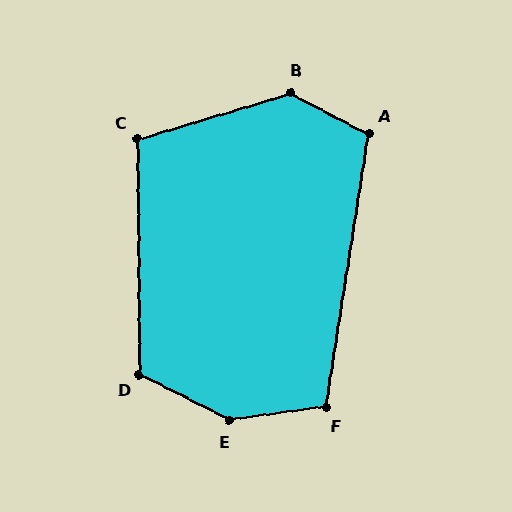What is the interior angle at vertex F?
Approximately 107 degrees (obtuse).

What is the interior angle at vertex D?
Approximately 117 degrees (obtuse).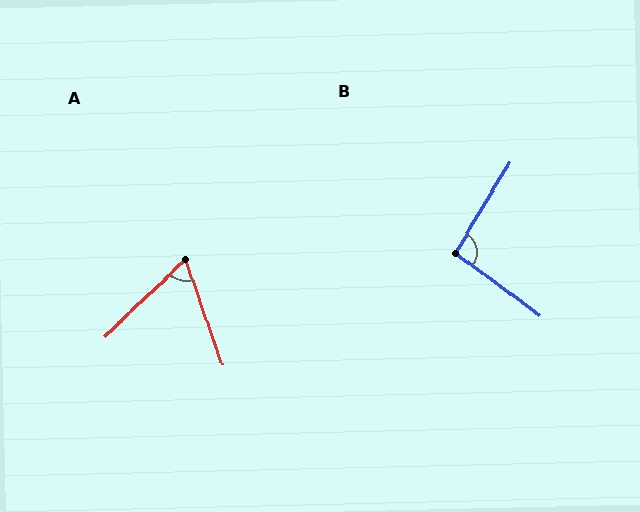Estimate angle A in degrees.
Approximately 65 degrees.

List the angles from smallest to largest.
A (65°), B (96°).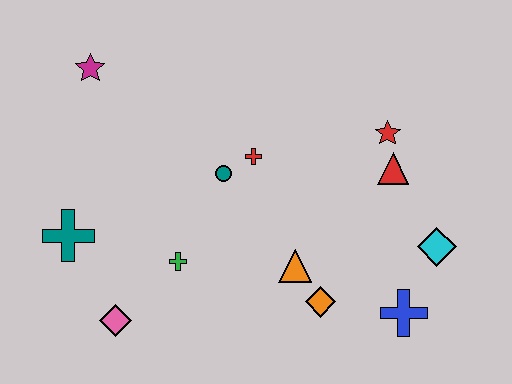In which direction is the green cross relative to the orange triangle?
The green cross is to the left of the orange triangle.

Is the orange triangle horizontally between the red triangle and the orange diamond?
No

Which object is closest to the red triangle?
The red star is closest to the red triangle.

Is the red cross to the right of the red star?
No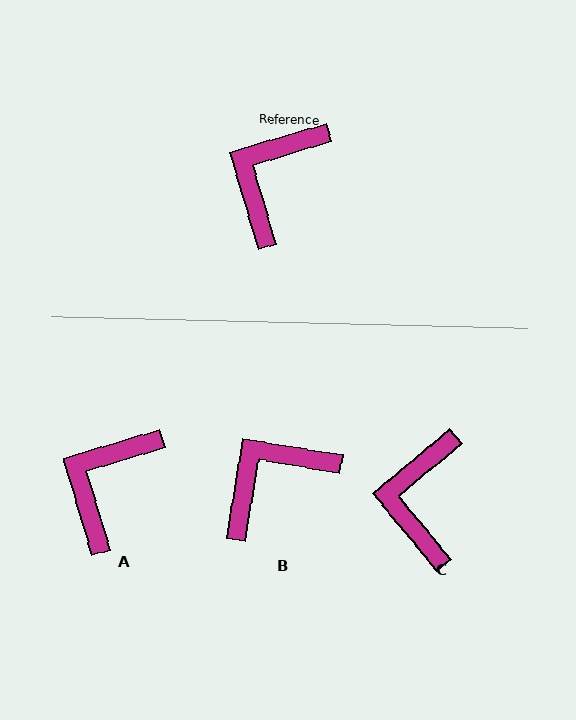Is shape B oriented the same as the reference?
No, it is off by about 26 degrees.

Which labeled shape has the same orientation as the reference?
A.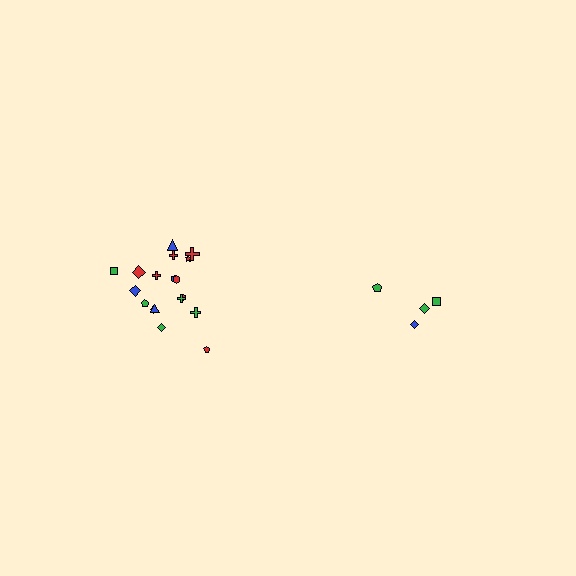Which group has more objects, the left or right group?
The left group.